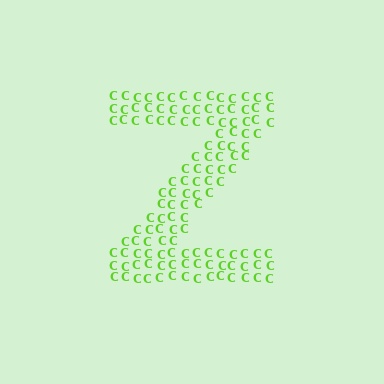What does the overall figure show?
The overall figure shows the letter Z.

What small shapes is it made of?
It is made of small letter C's.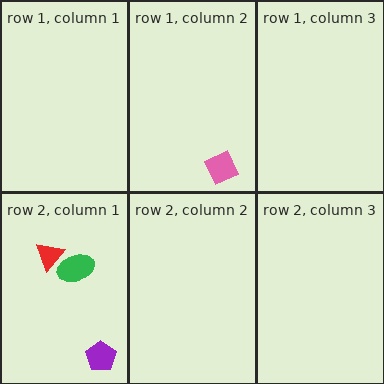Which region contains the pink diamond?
The row 1, column 2 region.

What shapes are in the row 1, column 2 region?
The pink diamond.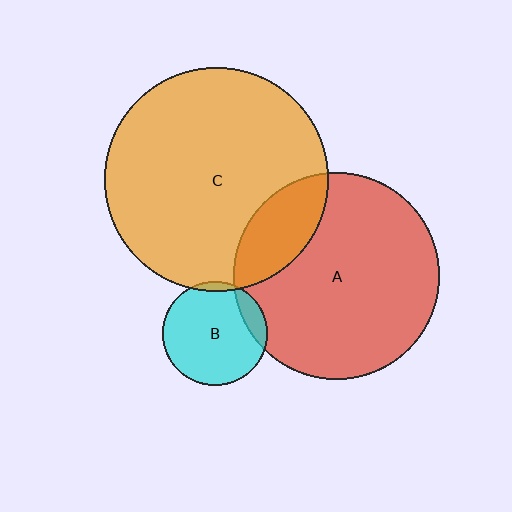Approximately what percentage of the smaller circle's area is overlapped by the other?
Approximately 20%.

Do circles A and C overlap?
Yes.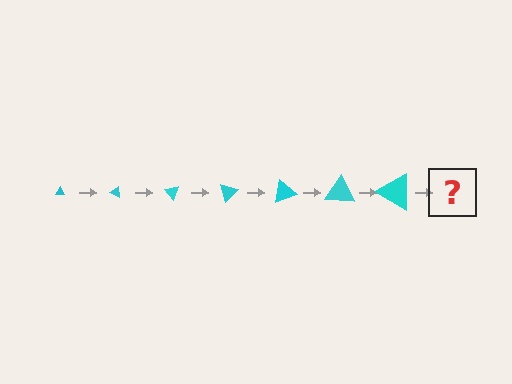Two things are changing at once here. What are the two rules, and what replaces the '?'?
The two rules are that the triangle grows larger each step and it rotates 25 degrees each step. The '?' should be a triangle, larger than the previous one and rotated 175 degrees from the start.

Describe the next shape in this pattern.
It should be a triangle, larger than the previous one and rotated 175 degrees from the start.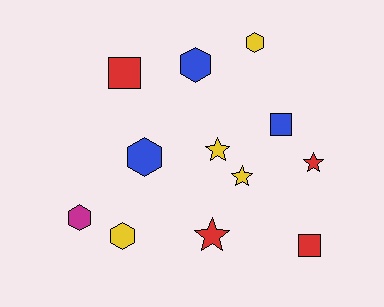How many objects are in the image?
There are 12 objects.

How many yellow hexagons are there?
There are 2 yellow hexagons.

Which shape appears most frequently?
Hexagon, with 5 objects.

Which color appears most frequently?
Yellow, with 4 objects.